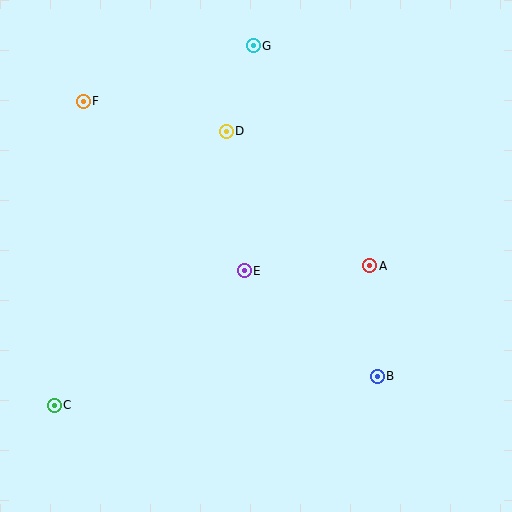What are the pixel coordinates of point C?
Point C is at (54, 405).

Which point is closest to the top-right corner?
Point G is closest to the top-right corner.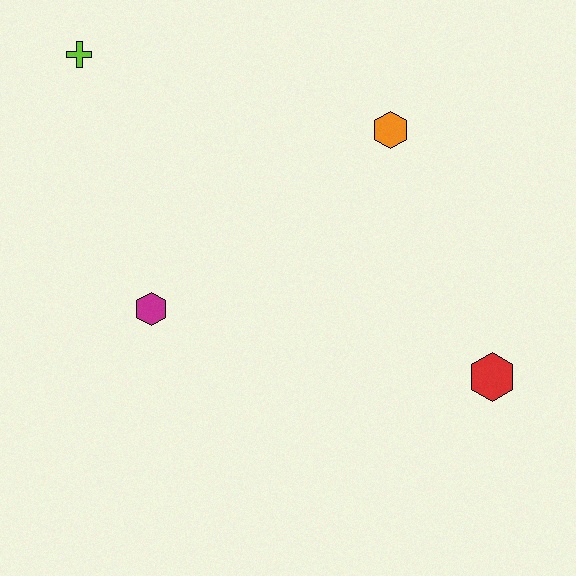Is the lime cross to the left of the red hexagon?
Yes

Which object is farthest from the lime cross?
The red hexagon is farthest from the lime cross.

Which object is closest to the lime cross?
The magenta hexagon is closest to the lime cross.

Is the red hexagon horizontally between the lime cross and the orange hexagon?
No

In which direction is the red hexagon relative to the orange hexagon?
The red hexagon is below the orange hexagon.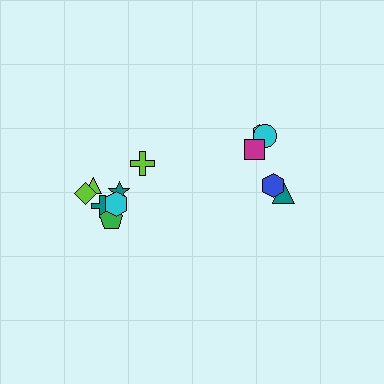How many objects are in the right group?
There are 5 objects.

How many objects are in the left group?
There are 7 objects.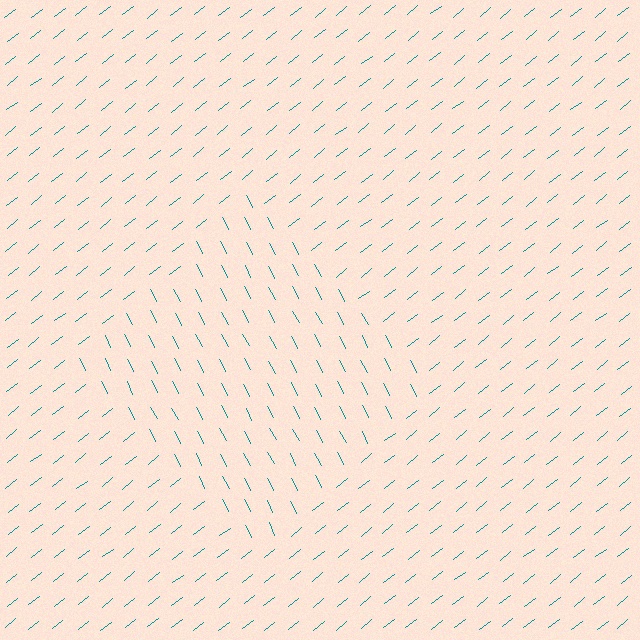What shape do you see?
I see a diamond.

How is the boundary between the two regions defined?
The boundary is defined purely by a change in line orientation (approximately 79 degrees difference). All lines are the same color and thickness.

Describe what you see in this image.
The image is filled with small teal line segments. A diamond region in the image has lines oriented differently from the surrounding lines, creating a visible texture boundary.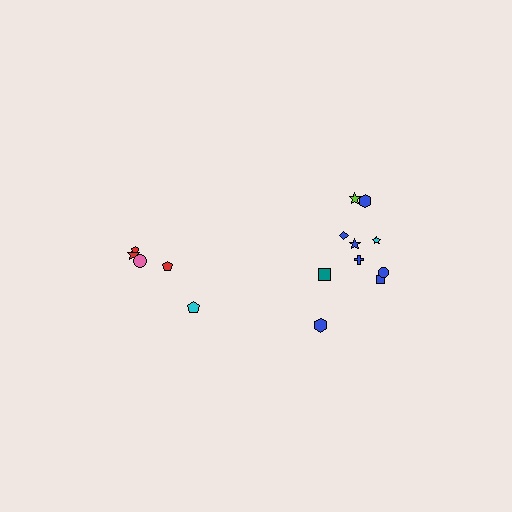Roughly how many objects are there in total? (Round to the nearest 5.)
Roughly 15 objects in total.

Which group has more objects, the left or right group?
The right group.